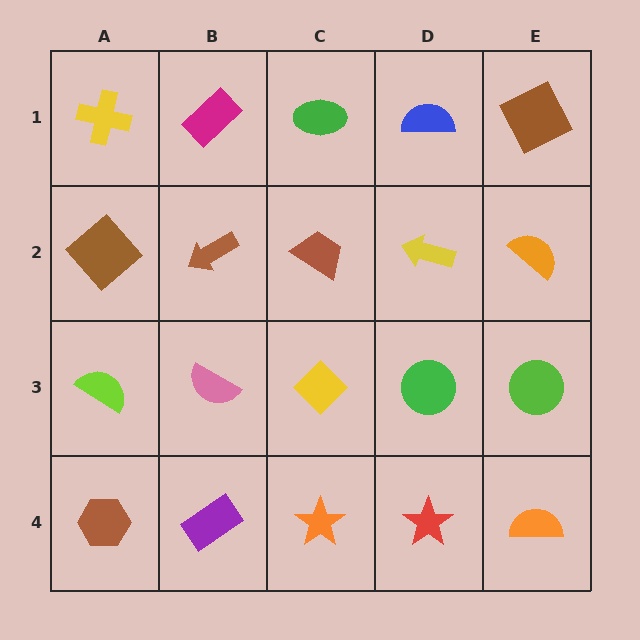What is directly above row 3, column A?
A brown diamond.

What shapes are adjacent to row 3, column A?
A brown diamond (row 2, column A), a brown hexagon (row 4, column A), a pink semicircle (row 3, column B).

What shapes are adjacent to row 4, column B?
A pink semicircle (row 3, column B), a brown hexagon (row 4, column A), an orange star (row 4, column C).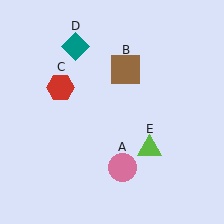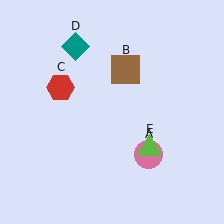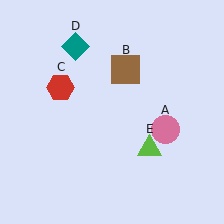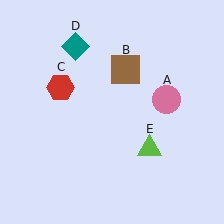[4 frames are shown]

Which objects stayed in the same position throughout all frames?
Brown square (object B) and red hexagon (object C) and teal diamond (object D) and lime triangle (object E) remained stationary.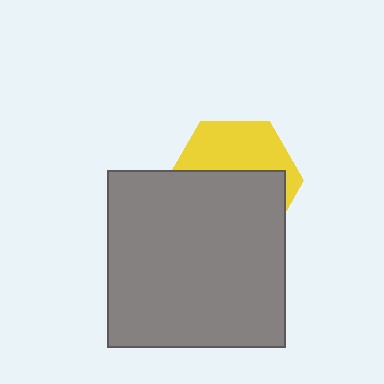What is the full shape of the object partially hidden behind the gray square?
The partially hidden object is a yellow hexagon.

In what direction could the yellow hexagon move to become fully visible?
The yellow hexagon could move up. That would shift it out from behind the gray square entirely.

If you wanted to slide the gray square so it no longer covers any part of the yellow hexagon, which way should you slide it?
Slide it down — that is the most direct way to separate the two shapes.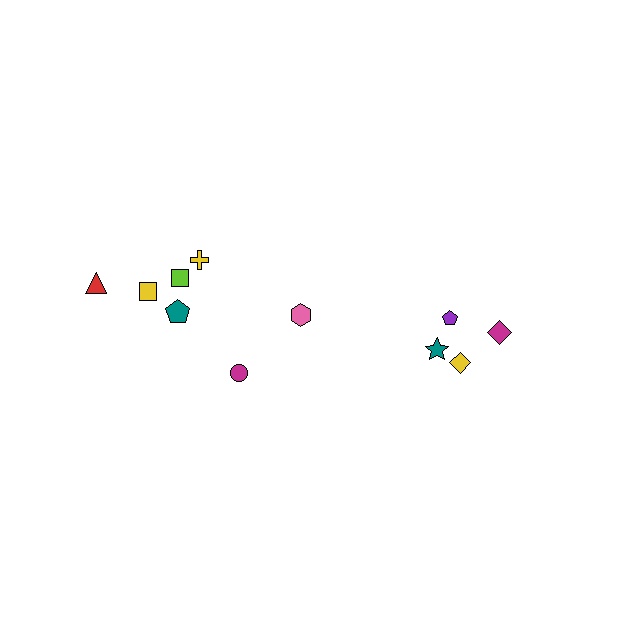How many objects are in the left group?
There are 7 objects.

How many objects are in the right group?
There are 4 objects.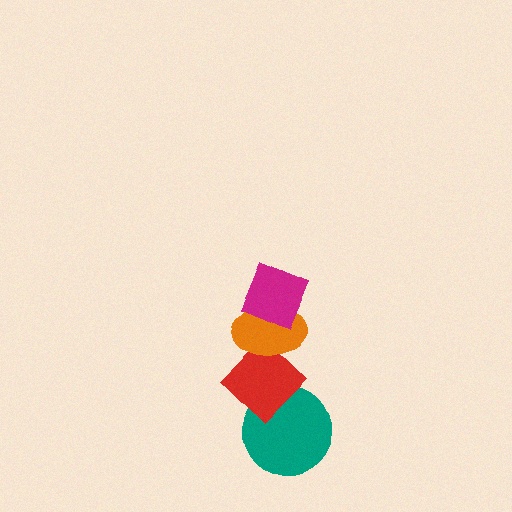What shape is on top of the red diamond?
The orange ellipse is on top of the red diamond.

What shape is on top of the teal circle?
The red diamond is on top of the teal circle.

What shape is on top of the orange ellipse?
The magenta diamond is on top of the orange ellipse.